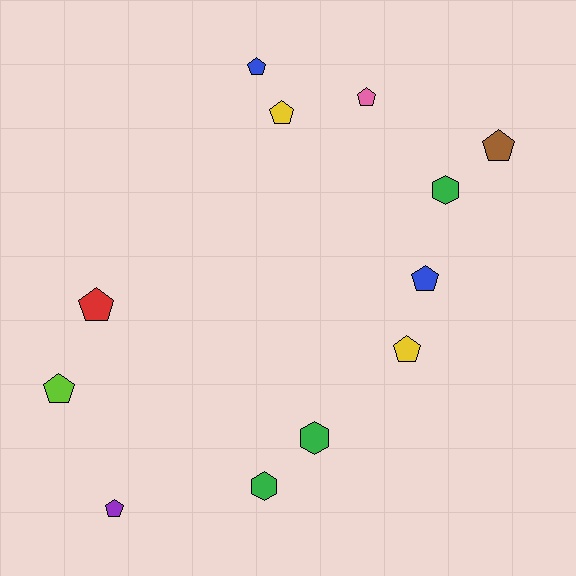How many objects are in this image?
There are 12 objects.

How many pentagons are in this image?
There are 9 pentagons.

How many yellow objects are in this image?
There are 2 yellow objects.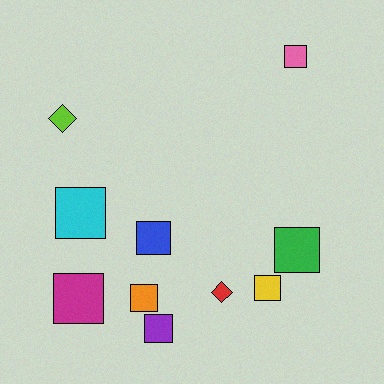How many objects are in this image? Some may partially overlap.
There are 10 objects.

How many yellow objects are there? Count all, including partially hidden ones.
There is 1 yellow object.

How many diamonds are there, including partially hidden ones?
There are 2 diamonds.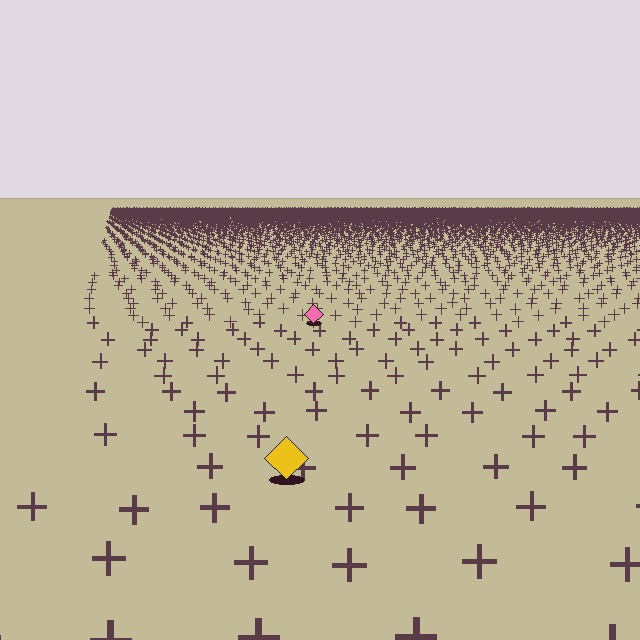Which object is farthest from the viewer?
The pink diamond is farthest from the viewer. It appears smaller and the ground texture around it is denser.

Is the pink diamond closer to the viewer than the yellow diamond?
No. The yellow diamond is closer — you can tell from the texture gradient: the ground texture is coarser near it.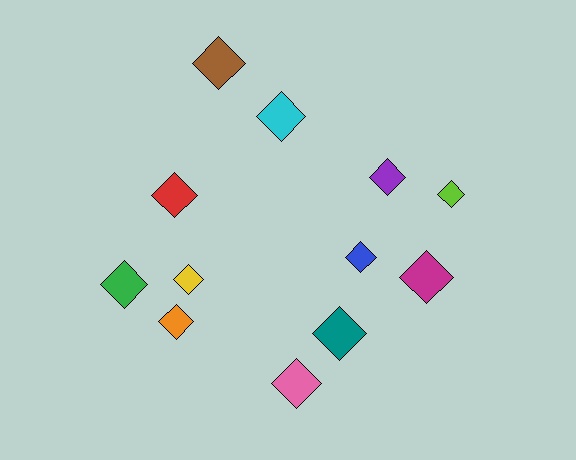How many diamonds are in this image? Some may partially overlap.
There are 12 diamonds.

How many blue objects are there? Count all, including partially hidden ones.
There is 1 blue object.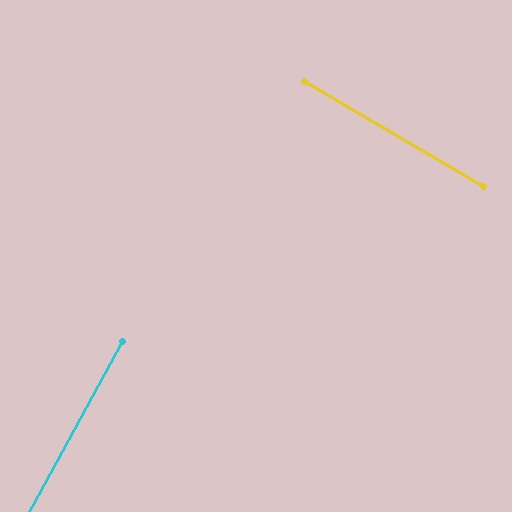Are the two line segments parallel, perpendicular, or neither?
Perpendicular — they meet at approximately 88°.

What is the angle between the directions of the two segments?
Approximately 88 degrees.